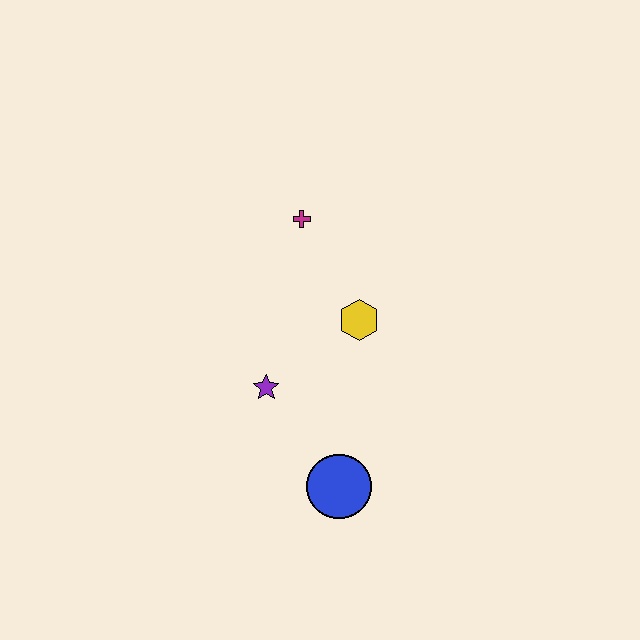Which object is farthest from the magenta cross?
The blue circle is farthest from the magenta cross.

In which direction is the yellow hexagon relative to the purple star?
The yellow hexagon is to the right of the purple star.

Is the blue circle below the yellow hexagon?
Yes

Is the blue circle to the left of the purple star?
No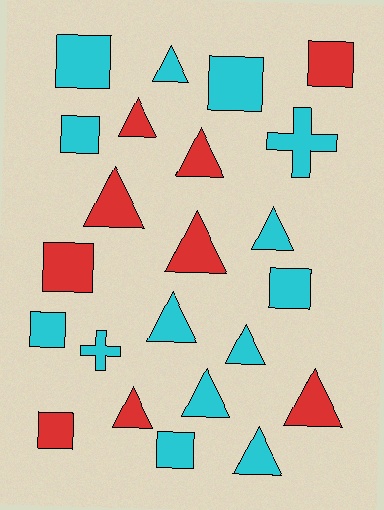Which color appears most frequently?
Cyan, with 14 objects.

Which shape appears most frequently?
Triangle, with 12 objects.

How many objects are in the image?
There are 23 objects.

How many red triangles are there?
There are 6 red triangles.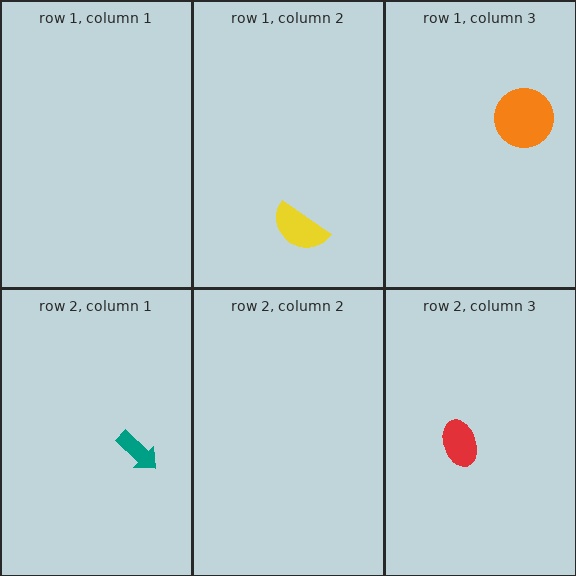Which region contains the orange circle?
The row 1, column 3 region.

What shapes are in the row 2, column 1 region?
The teal arrow.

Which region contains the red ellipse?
The row 2, column 3 region.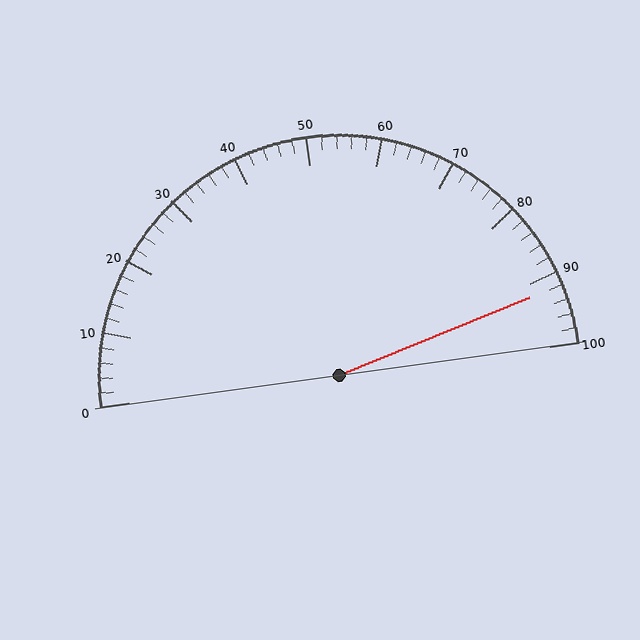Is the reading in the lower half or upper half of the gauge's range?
The reading is in the upper half of the range (0 to 100).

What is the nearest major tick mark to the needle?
The nearest major tick mark is 90.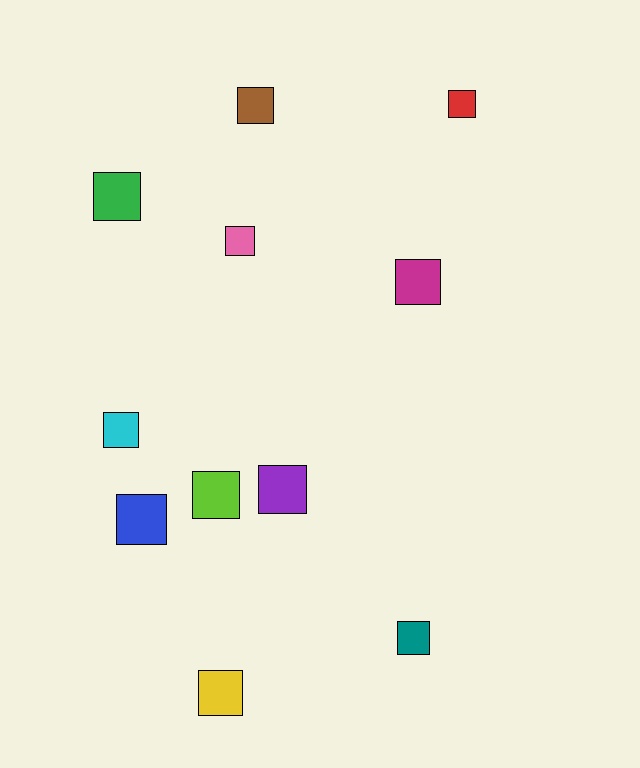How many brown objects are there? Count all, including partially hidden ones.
There is 1 brown object.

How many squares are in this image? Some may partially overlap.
There are 11 squares.